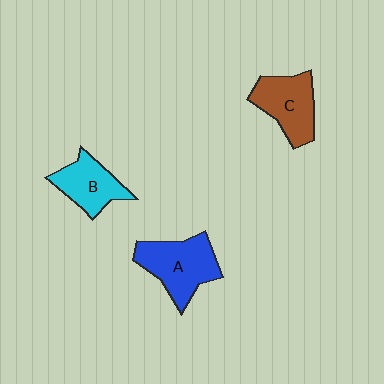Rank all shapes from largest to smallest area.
From largest to smallest: A (blue), C (brown), B (cyan).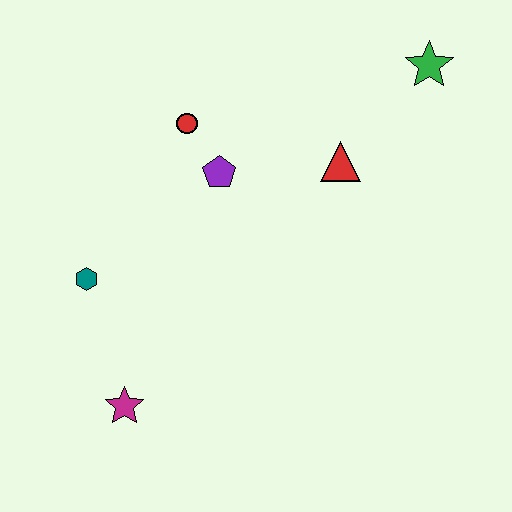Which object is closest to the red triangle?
The purple pentagon is closest to the red triangle.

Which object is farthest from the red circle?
The magenta star is farthest from the red circle.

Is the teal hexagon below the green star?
Yes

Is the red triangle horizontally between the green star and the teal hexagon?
Yes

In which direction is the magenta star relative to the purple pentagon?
The magenta star is below the purple pentagon.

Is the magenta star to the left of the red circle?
Yes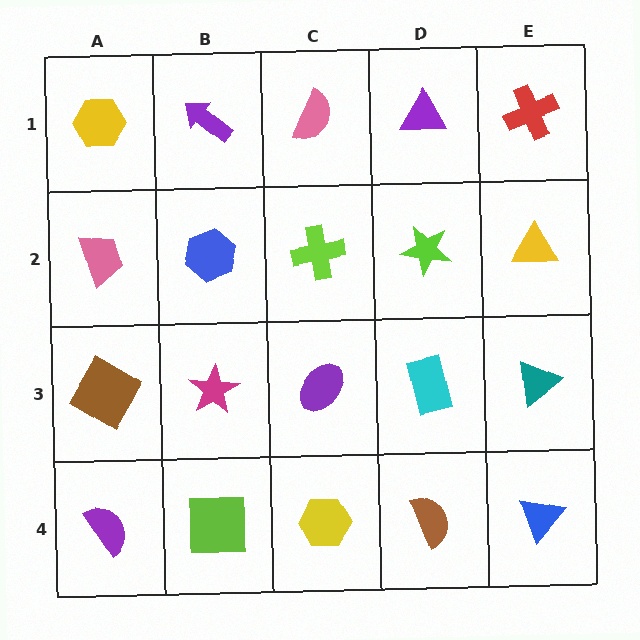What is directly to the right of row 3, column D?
A teal triangle.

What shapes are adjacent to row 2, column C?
A pink semicircle (row 1, column C), a purple ellipse (row 3, column C), a blue hexagon (row 2, column B), a lime star (row 2, column D).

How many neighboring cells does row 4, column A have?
2.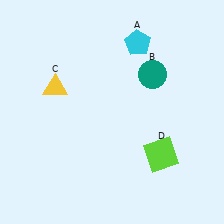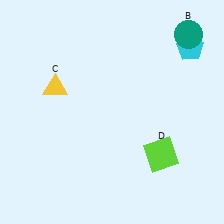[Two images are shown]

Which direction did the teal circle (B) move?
The teal circle (B) moved up.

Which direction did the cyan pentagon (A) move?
The cyan pentagon (A) moved right.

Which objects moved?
The objects that moved are: the cyan pentagon (A), the teal circle (B).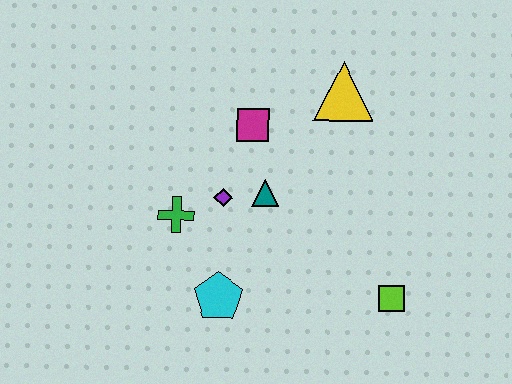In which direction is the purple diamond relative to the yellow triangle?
The purple diamond is to the left of the yellow triangle.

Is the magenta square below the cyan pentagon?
No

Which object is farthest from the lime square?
The green cross is farthest from the lime square.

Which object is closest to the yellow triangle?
The magenta square is closest to the yellow triangle.